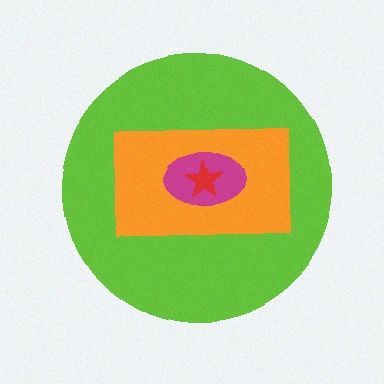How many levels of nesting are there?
4.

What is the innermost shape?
The red star.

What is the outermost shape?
The lime circle.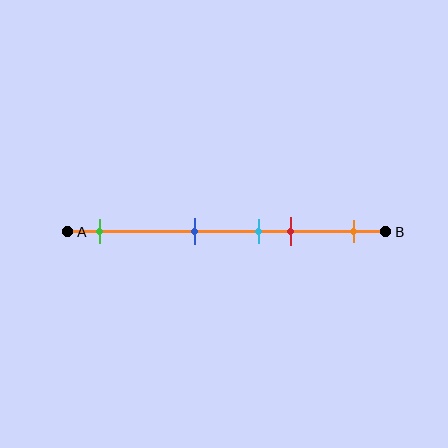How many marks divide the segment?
There are 5 marks dividing the segment.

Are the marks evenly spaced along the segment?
No, the marks are not evenly spaced.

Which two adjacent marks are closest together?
The cyan and red marks are the closest adjacent pair.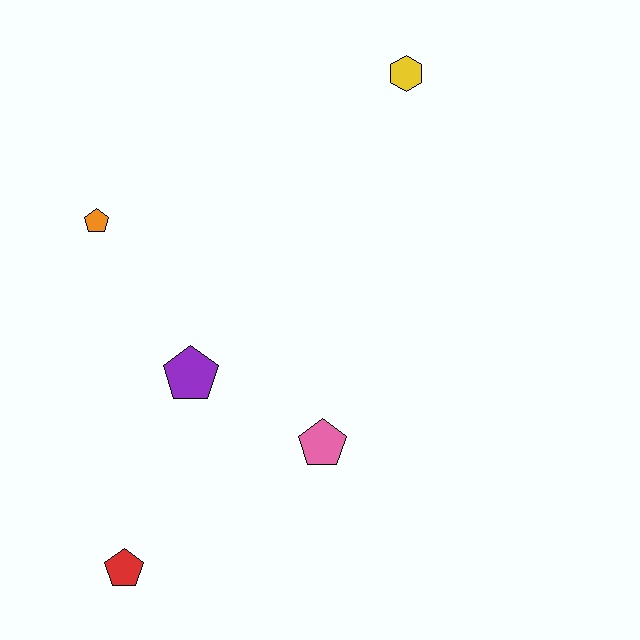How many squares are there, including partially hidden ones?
There are no squares.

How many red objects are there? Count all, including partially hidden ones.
There is 1 red object.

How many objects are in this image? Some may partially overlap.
There are 5 objects.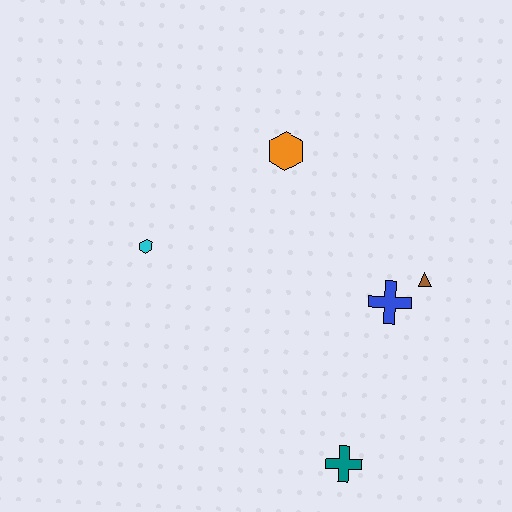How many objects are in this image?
There are 5 objects.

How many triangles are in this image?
There is 1 triangle.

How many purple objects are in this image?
There are no purple objects.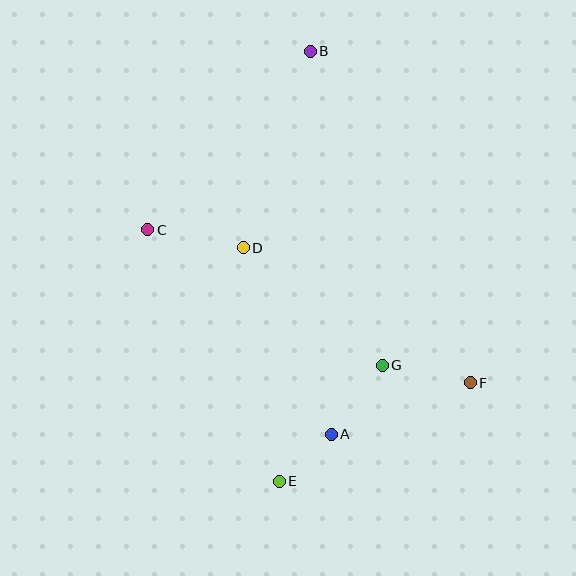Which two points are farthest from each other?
Points B and E are farthest from each other.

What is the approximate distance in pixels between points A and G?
The distance between A and G is approximately 86 pixels.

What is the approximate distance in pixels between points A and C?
The distance between A and C is approximately 275 pixels.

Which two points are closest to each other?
Points A and E are closest to each other.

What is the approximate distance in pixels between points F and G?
The distance between F and G is approximately 90 pixels.